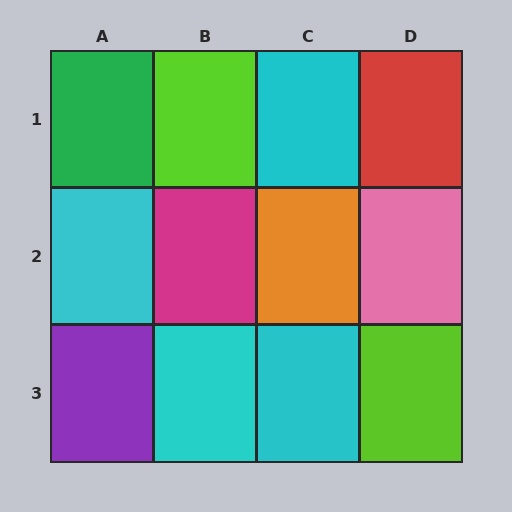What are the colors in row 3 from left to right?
Purple, cyan, cyan, lime.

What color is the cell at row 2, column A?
Cyan.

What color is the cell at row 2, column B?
Magenta.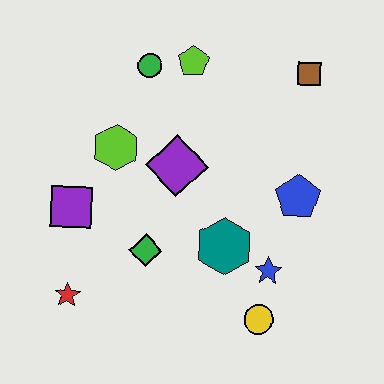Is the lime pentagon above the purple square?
Yes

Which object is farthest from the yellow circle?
The green circle is farthest from the yellow circle.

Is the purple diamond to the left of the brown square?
Yes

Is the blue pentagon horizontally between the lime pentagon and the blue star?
No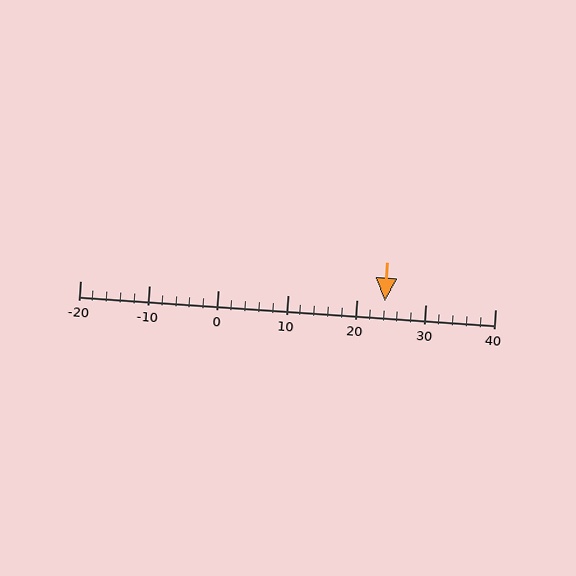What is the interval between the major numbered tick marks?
The major tick marks are spaced 10 units apart.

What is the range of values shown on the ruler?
The ruler shows values from -20 to 40.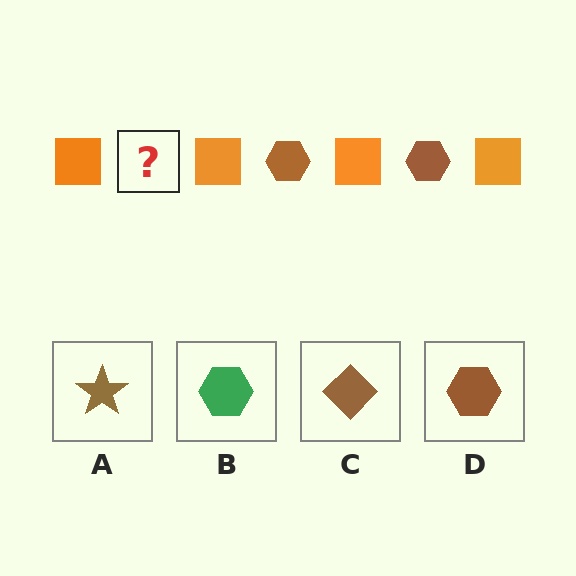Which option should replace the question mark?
Option D.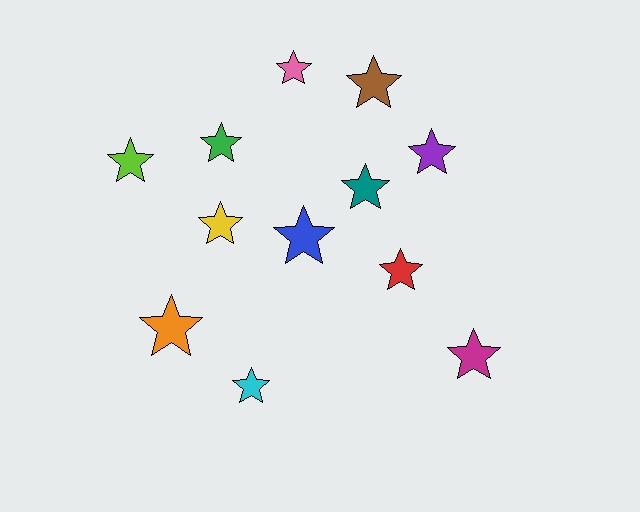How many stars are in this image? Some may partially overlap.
There are 12 stars.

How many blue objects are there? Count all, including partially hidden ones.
There is 1 blue object.